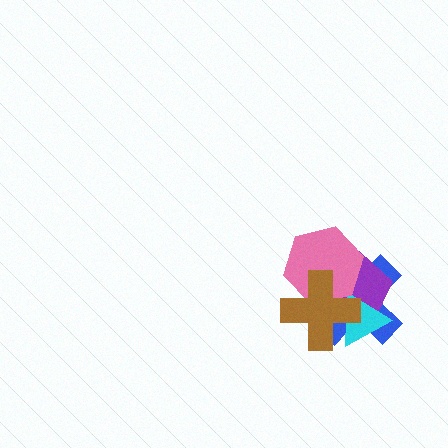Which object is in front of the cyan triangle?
The brown cross is in front of the cyan triangle.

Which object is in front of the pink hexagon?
The brown cross is in front of the pink hexagon.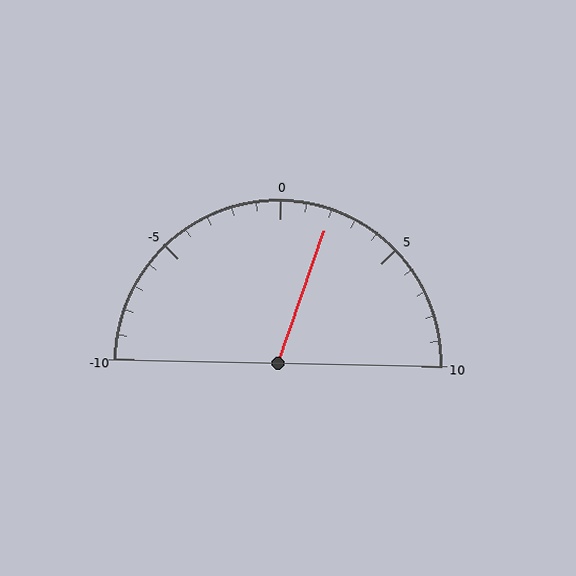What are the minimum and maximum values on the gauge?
The gauge ranges from -10 to 10.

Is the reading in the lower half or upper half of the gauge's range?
The reading is in the upper half of the range (-10 to 10).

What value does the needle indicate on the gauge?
The needle indicates approximately 2.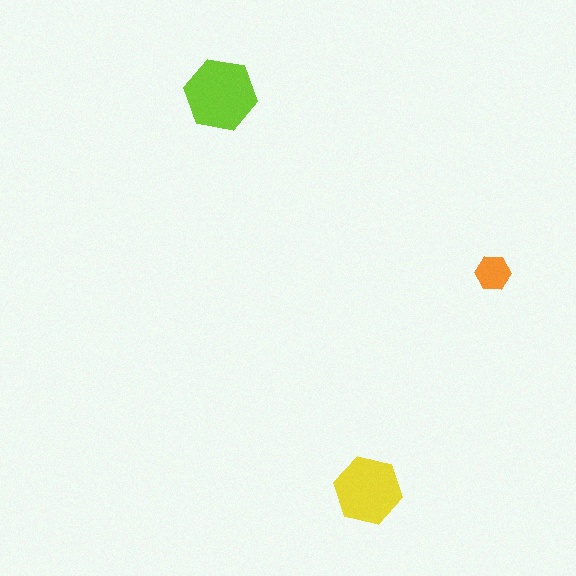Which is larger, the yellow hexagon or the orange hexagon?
The yellow one.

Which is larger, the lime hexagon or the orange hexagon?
The lime one.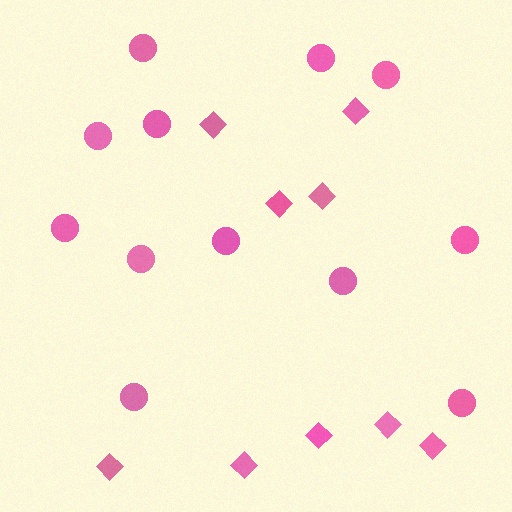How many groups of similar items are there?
There are 2 groups: one group of diamonds (9) and one group of circles (12).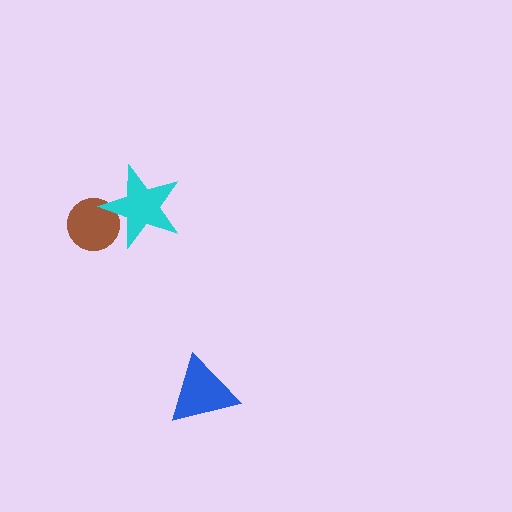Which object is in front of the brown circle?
The cyan star is in front of the brown circle.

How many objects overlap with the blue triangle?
0 objects overlap with the blue triangle.